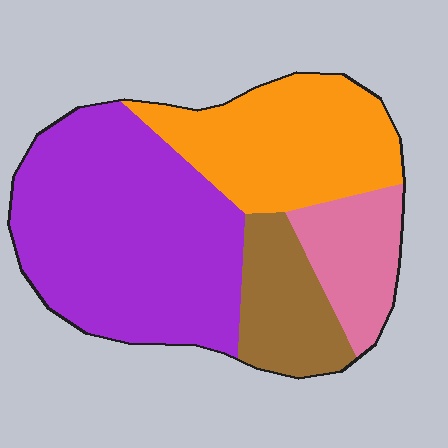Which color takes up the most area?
Purple, at roughly 45%.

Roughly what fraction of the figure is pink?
Pink covers about 15% of the figure.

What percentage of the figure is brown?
Brown takes up less than a sixth of the figure.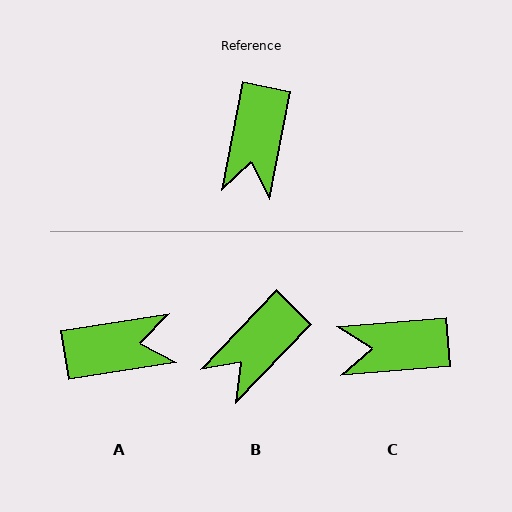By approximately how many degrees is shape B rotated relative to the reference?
Approximately 33 degrees clockwise.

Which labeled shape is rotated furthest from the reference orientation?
A, about 110 degrees away.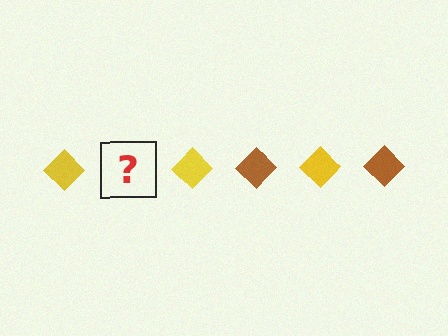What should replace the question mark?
The question mark should be replaced with a brown diamond.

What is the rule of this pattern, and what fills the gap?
The rule is that the pattern cycles through yellow, brown diamonds. The gap should be filled with a brown diamond.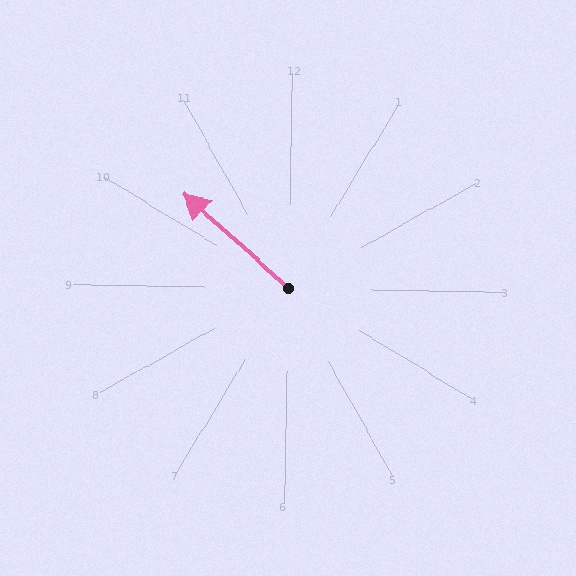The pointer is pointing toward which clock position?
Roughly 10 o'clock.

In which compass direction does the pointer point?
Northwest.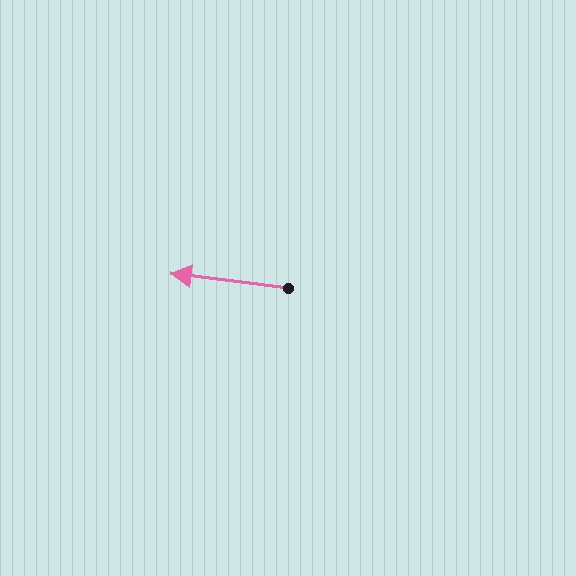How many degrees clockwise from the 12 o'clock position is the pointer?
Approximately 277 degrees.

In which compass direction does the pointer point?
West.